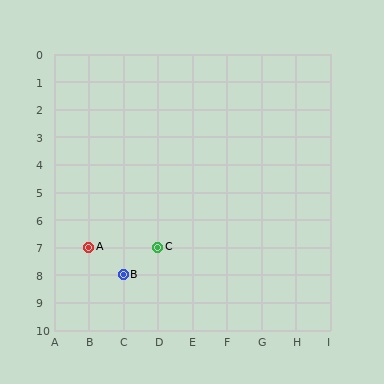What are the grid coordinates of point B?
Point B is at grid coordinates (C, 8).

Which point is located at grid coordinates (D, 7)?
Point C is at (D, 7).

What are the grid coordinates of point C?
Point C is at grid coordinates (D, 7).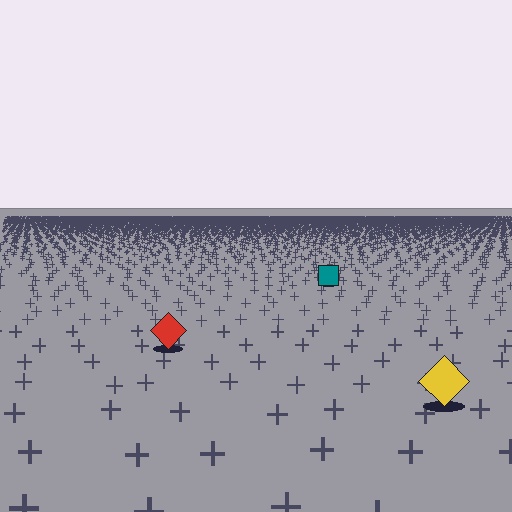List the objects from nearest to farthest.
From nearest to farthest: the yellow diamond, the red diamond, the teal square.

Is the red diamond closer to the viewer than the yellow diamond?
No. The yellow diamond is closer — you can tell from the texture gradient: the ground texture is coarser near it.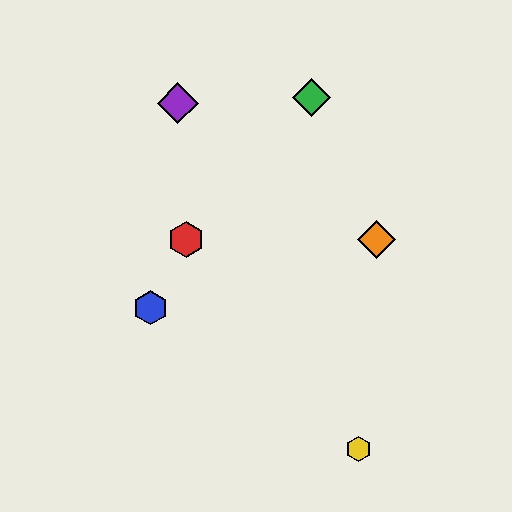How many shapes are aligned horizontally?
2 shapes (the red hexagon, the orange diamond) are aligned horizontally.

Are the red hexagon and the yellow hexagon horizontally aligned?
No, the red hexagon is at y≈240 and the yellow hexagon is at y≈449.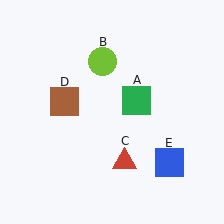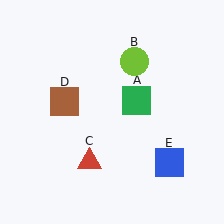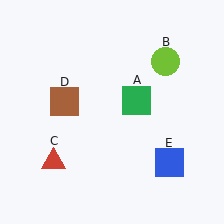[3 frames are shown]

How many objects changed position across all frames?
2 objects changed position: lime circle (object B), red triangle (object C).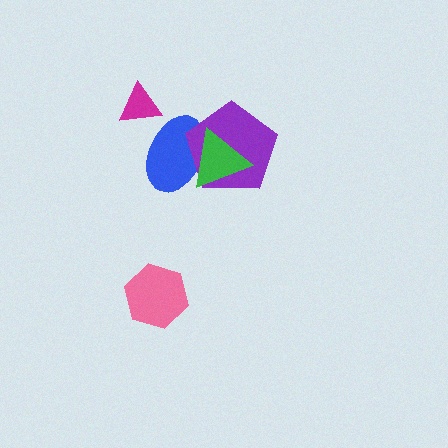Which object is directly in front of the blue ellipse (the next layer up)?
The purple pentagon is directly in front of the blue ellipse.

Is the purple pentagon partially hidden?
Yes, it is partially covered by another shape.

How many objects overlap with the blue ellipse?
2 objects overlap with the blue ellipse.